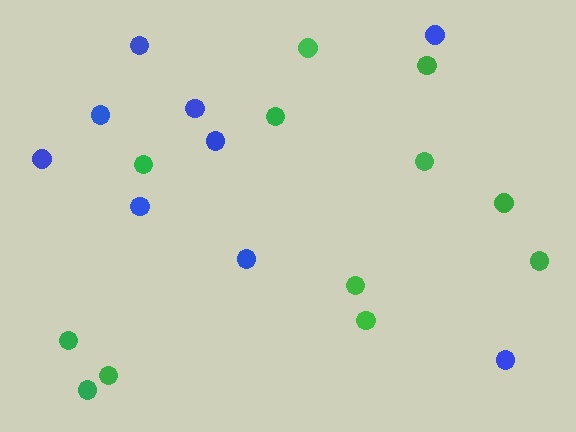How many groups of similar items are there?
There are 2 groups: one group of green circles (12) and one group of blue circles (9).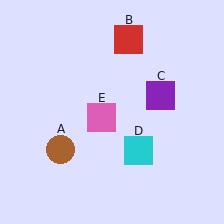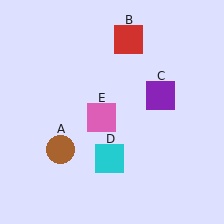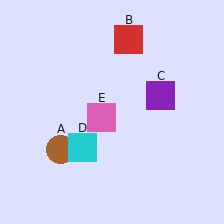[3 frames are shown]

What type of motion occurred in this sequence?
The cyan square (object D) rotated clockwise around the center of the scene.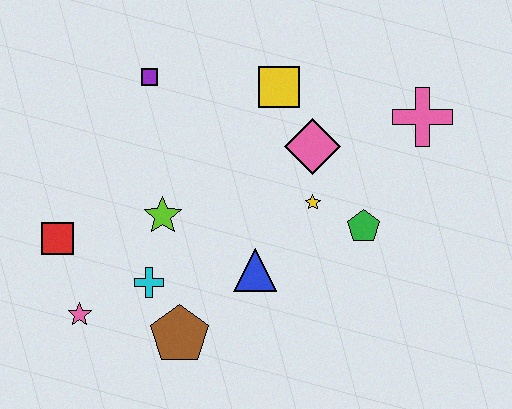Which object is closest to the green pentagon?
The yellow star is closest to the green pentagon.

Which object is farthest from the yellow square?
The pink star is farthest from the yellow square.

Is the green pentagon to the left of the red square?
No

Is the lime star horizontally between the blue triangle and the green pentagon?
No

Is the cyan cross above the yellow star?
No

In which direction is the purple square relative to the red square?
The purple square is above the red square.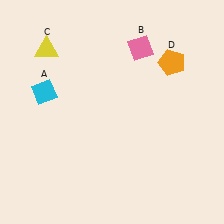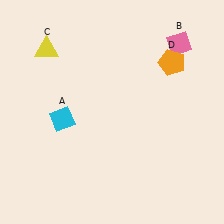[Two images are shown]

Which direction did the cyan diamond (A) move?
The cyan diamond (A) moved down.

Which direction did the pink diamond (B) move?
The pink diamond (B) moved right.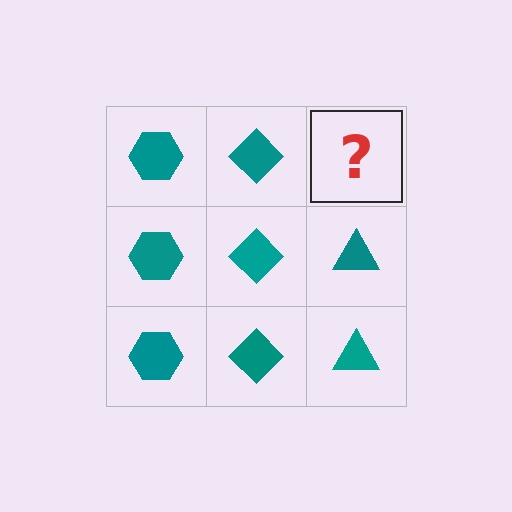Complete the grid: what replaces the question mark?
The question mark should be replaced with a teal triangle.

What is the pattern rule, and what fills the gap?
The rule is that each column has a consistent shape. The gap should be filled with a teal triangle.